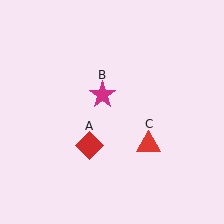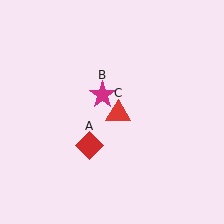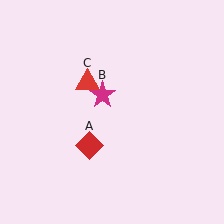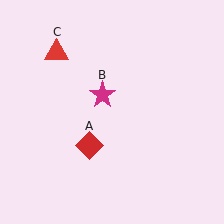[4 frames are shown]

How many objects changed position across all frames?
1 object changed position: red triangle (object C).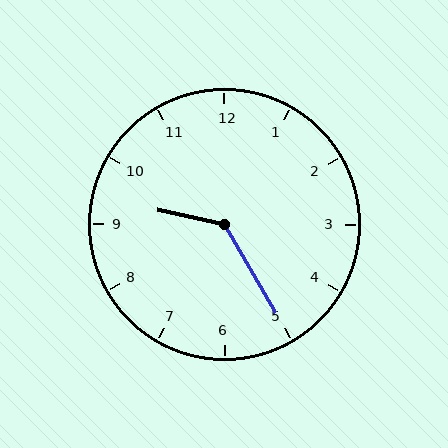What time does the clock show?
9:25.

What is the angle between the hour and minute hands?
Approximately 132 degrees.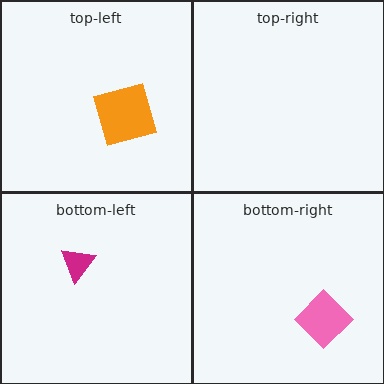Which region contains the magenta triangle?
The bottom-left region.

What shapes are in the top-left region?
The orange square.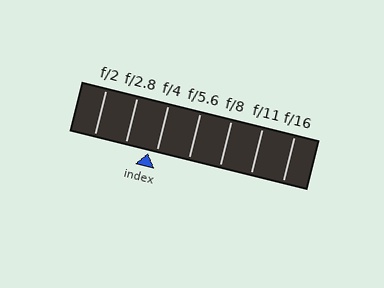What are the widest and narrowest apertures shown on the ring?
The widest aperture shown is f/2 and the narrowest is f/16.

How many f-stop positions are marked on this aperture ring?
There are 7 f-stop positions marked.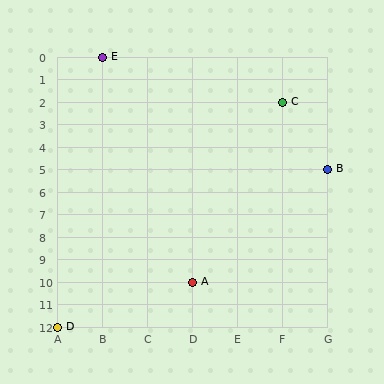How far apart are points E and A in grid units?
Points E and A are 2 columns and 10 rows apart (about 10.2 grid units diagonally).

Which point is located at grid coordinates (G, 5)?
Point B is at (G, 5).